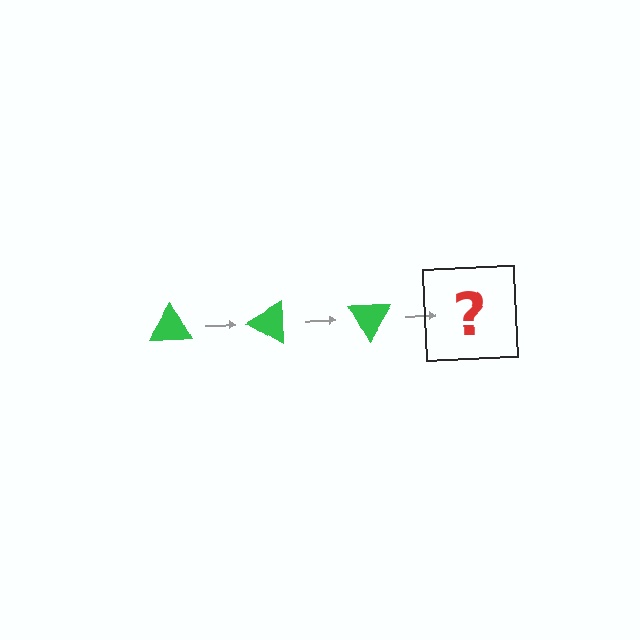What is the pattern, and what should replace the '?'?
The pattern is that the triangle rotates 30 degrees each step. The '?' should be a green triangle rotated 90 degrees.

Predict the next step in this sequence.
The next step is a green triangle rotated 90 degrees.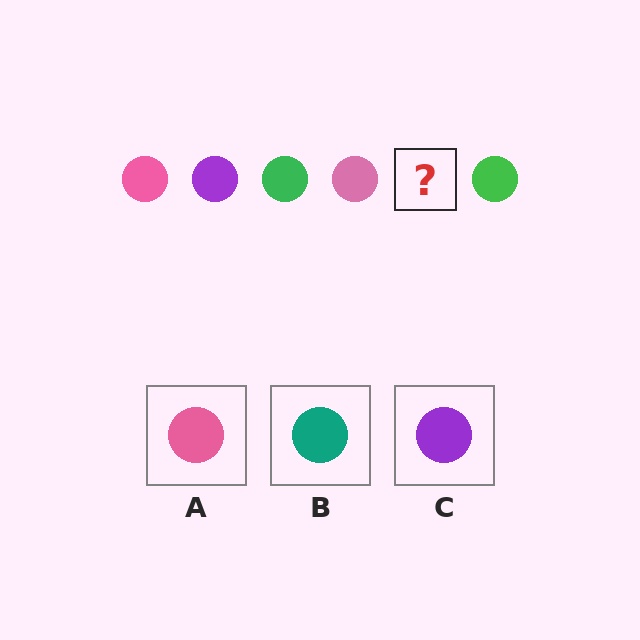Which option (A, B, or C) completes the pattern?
C.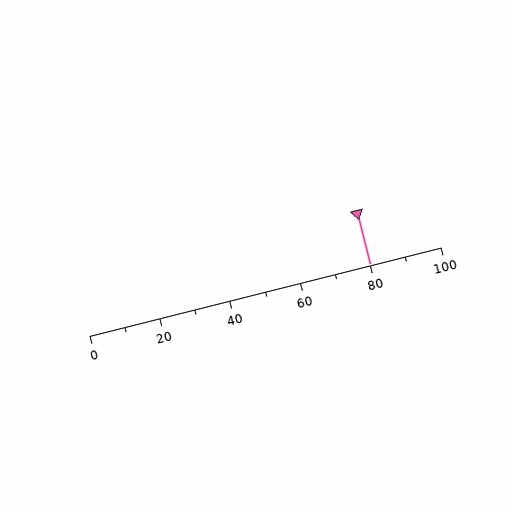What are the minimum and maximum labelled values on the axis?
The axis runs from 0 to 100.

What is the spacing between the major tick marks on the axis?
The major ticks are spaced 20 apart.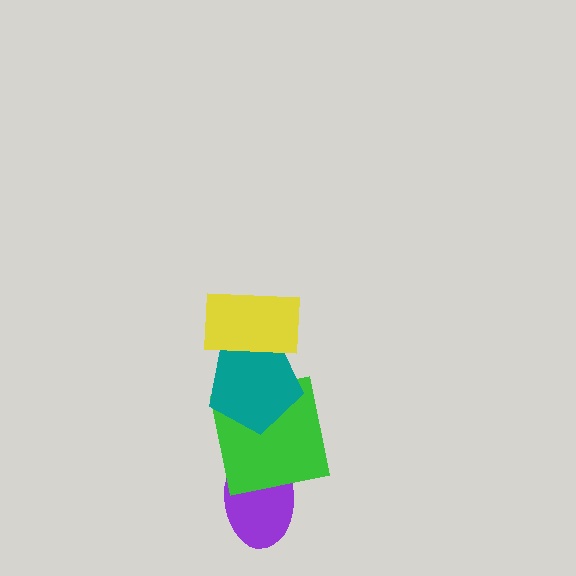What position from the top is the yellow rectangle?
The yellow rectangle is 1st from the top.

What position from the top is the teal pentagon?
The teal pentagon is 2nd from the top.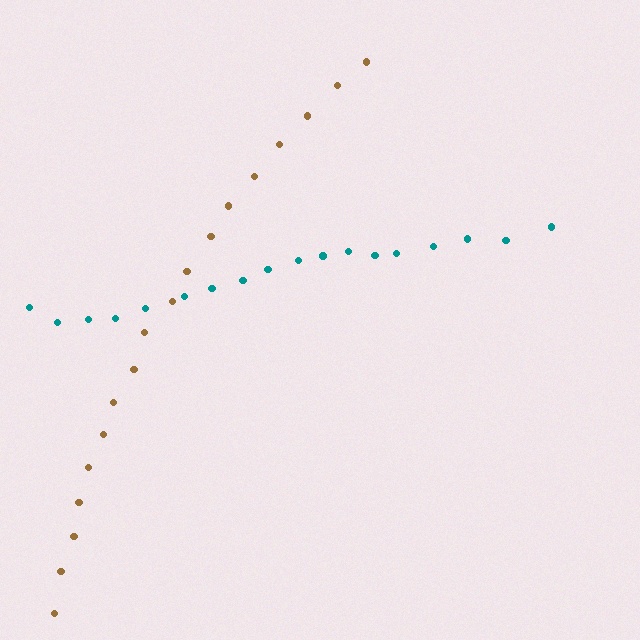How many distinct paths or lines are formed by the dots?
There are 2 distinct paths.